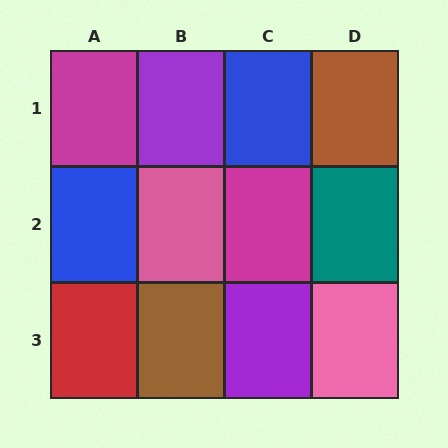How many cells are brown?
2 cells are brown.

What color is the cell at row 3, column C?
Purple.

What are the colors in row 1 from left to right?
Magenta, purple, blue, brown.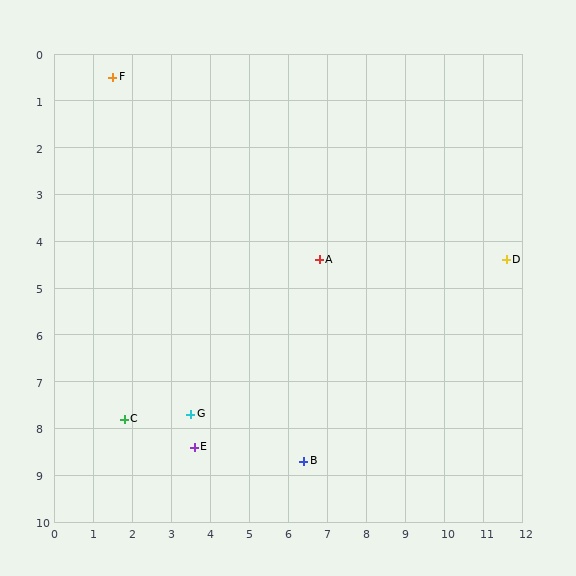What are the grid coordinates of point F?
Point F is at approximately (1.5, 0.5).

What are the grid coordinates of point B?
Point B is at approximately (6.4, 8.7).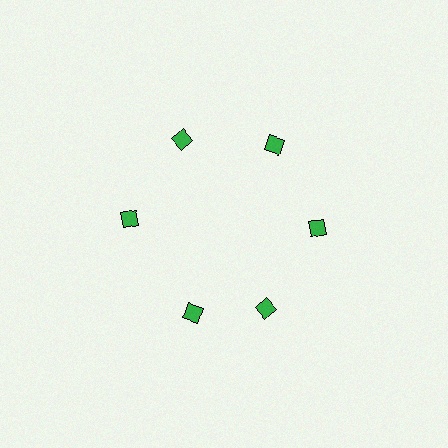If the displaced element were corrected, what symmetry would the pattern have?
It would have 6-fold rotational symmetry — the pattern would map onto itself every 60 degrees.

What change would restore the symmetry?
The symmetry would be restored by rotating it back into even spacing with its neighbors so that all 6 diamonds sit at equal angles and equal distance from the center.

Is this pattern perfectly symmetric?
No. The 6 green diamonds are arranged in a ring, but one element near the 7 o'clock position is rotated out of alignment along the ring, breaking the 6-fold rotational symmetry.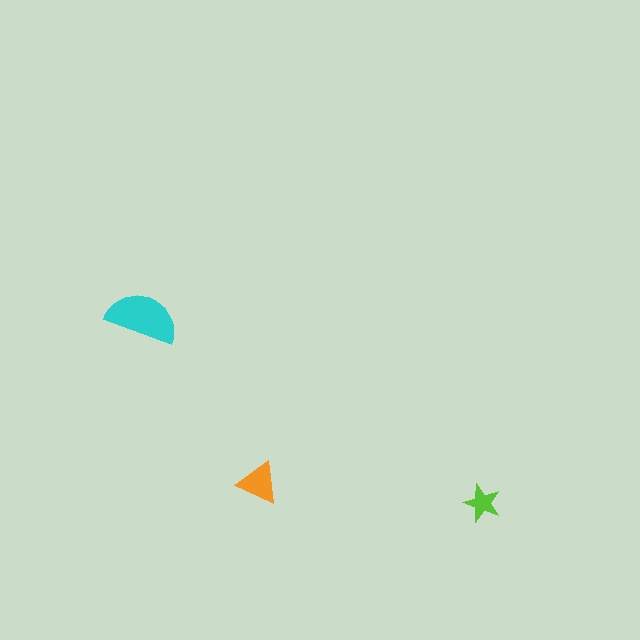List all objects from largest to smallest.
The cyan semicircle, the orange triangle, the lime star.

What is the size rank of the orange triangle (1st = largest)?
2nd.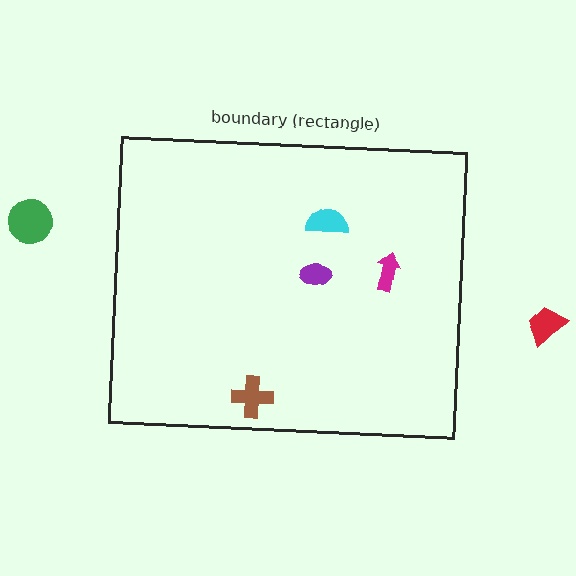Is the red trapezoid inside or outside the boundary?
Outside.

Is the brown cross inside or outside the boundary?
Inside.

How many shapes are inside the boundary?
4 inside, 2 outside.